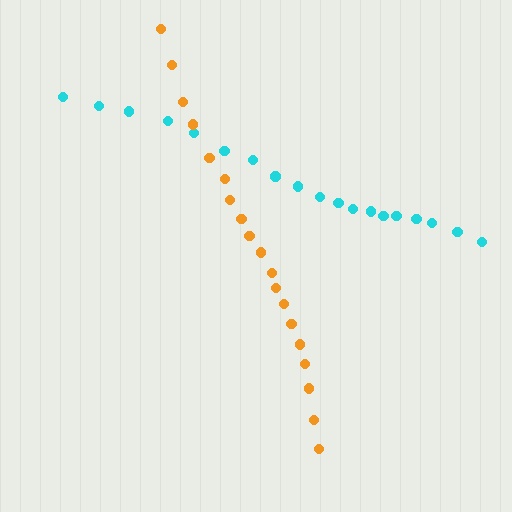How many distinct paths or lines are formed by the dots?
There are 2 distinct paths.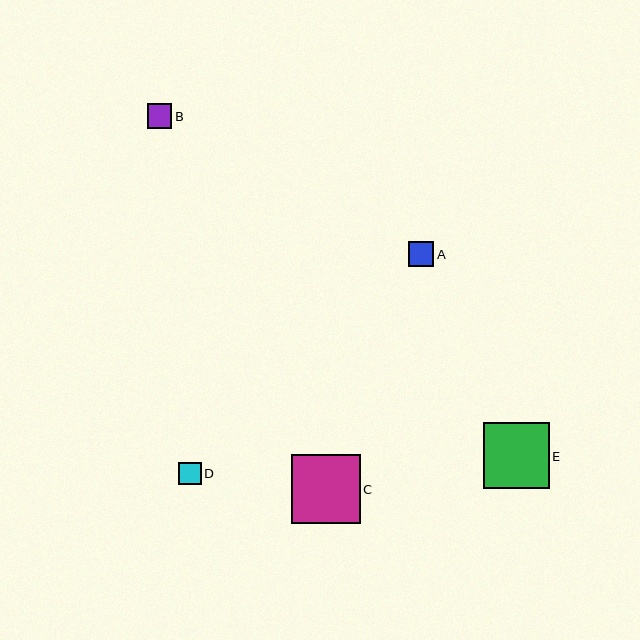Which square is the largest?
Square C is the largest with a size of approximately 69 pixels.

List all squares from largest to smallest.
From largest to smallest: C, E, A, B, D.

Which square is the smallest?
Square D is the smallest with a size of approximately 22 pixels.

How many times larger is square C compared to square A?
Square C is approximately 2.7 times the size of square A.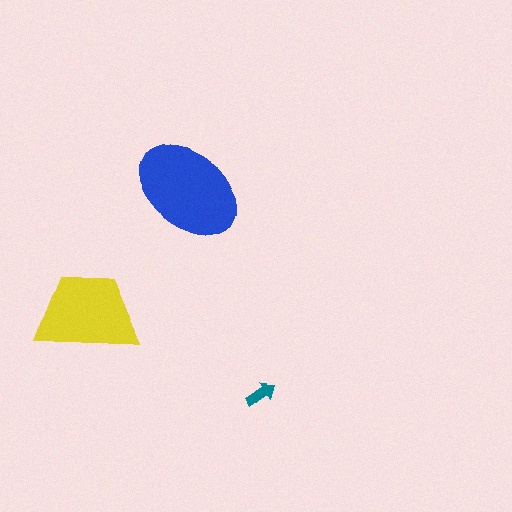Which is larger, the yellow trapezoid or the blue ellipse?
The blue ellipse.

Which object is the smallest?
The teal arrow.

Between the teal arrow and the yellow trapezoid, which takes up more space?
The yellow trapezoid.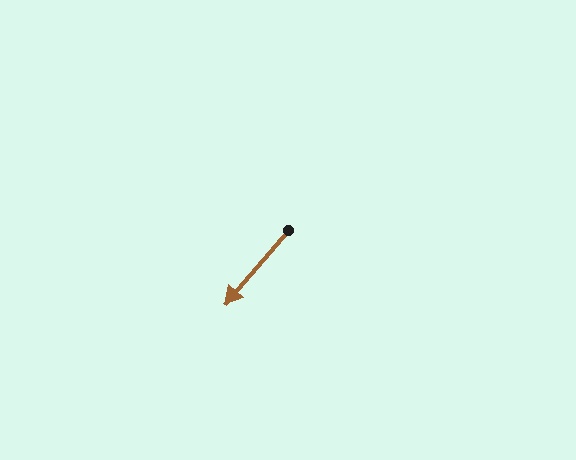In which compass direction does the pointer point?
Southwest.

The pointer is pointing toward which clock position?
Roughly 7 o'clock.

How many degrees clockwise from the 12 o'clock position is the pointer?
Approximately 221 degrees.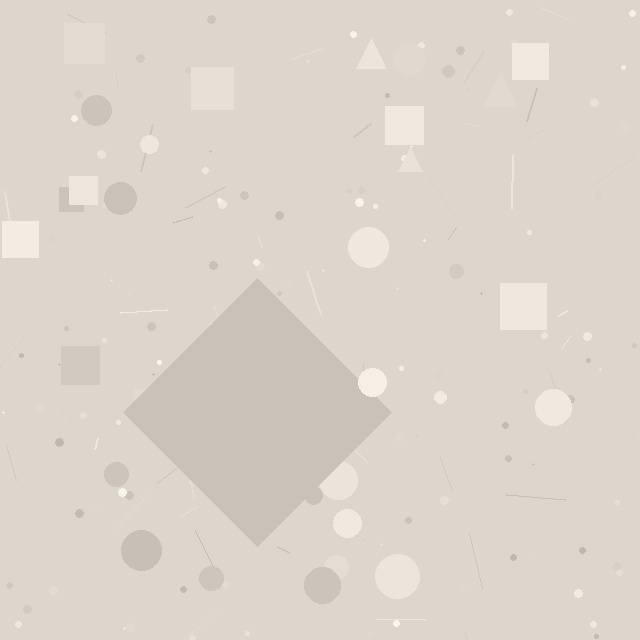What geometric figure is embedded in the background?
A diamond is embedded in the background.